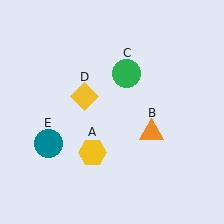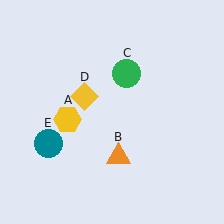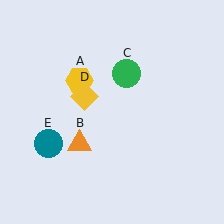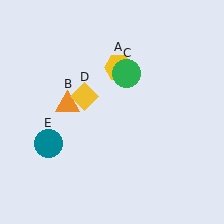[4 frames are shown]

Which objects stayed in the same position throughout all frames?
Green circle (object C) and yellow diamond (object D) and teal circle (object E) remained stationary.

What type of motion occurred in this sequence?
The yellow hexagon (object A), orange triangle (object B) rotated clockwise around the center of the scene.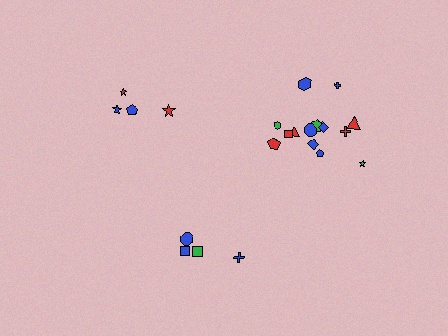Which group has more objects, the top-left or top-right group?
The top-right group.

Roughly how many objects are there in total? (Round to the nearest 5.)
Roughly 25 objects in total.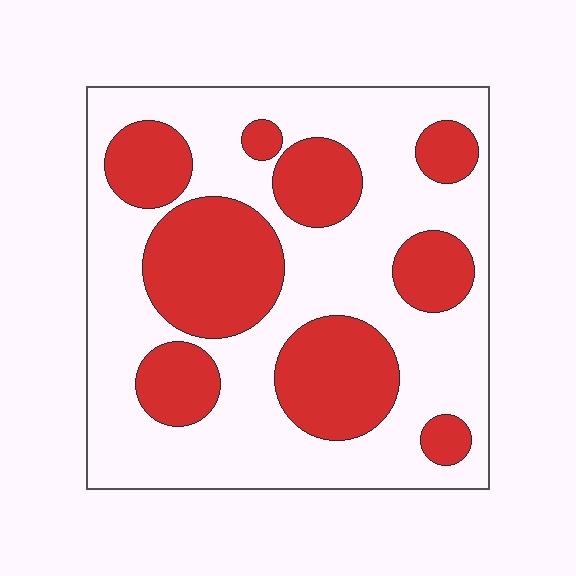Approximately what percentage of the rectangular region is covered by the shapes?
Approximately 35%.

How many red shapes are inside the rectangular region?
9.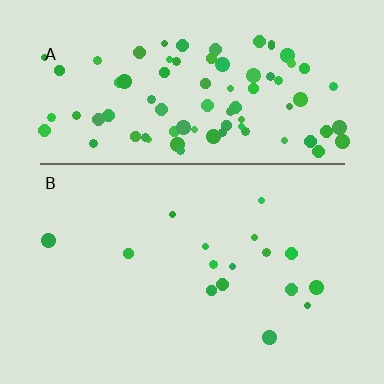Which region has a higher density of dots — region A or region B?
A (the top).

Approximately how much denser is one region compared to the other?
Approximately 5.5× — region A over region B.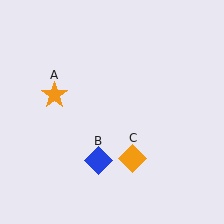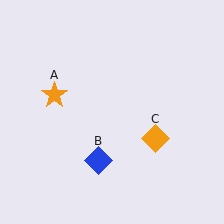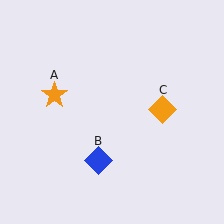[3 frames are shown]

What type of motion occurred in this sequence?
The orange diamond (object C) rotated counterclockwise around the center of the scene.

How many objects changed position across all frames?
1 object changed position: orange diamond (object C).